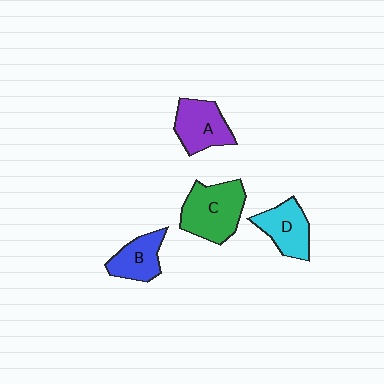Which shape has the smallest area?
Shape B (blue).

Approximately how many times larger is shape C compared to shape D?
Approximately 1.4 times.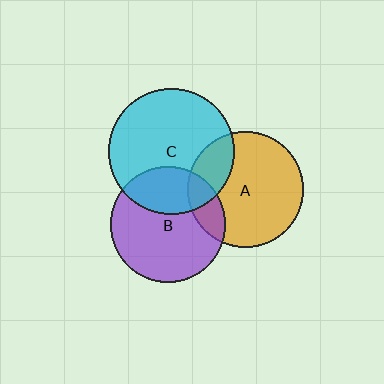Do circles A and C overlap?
Yes.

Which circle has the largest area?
Circle C (cyan).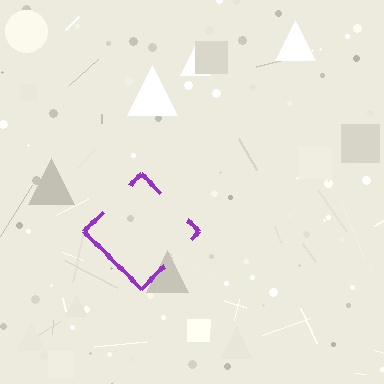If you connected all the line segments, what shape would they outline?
They would outline a diamond.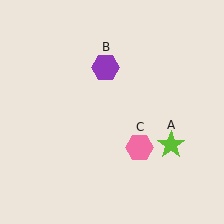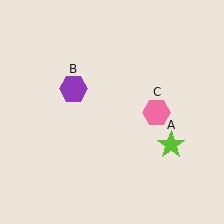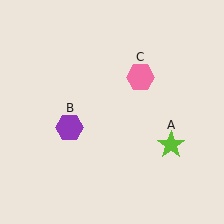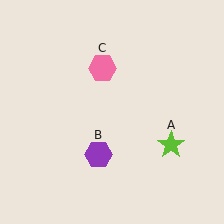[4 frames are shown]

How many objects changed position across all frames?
2 objects changed position: purple hexagon (object B), pink hexagon (object C).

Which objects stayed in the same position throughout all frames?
Lime star (object A) remained stationary.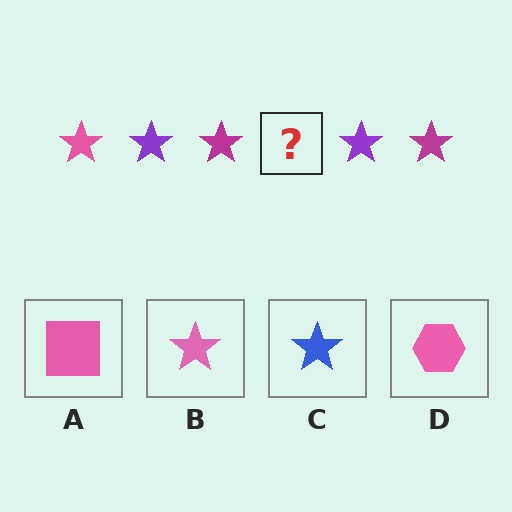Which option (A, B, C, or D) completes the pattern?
B.